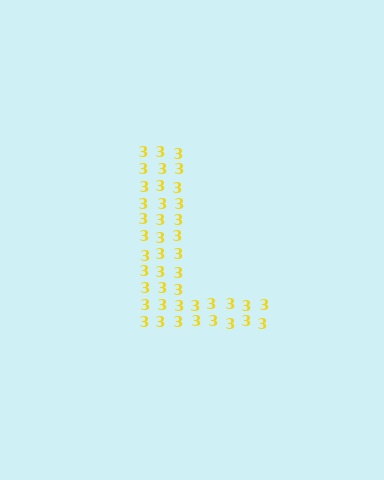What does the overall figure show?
The overall figure shows the letter L.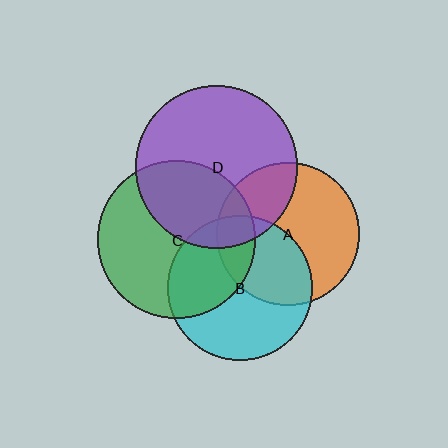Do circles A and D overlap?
Yes.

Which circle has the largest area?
Circle D (purple).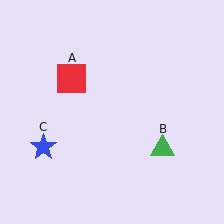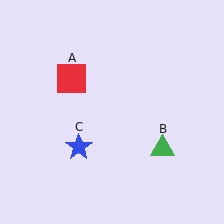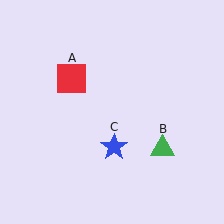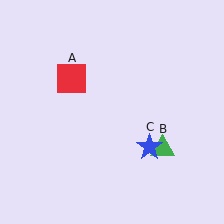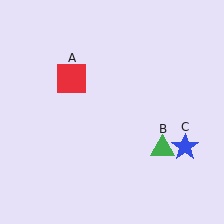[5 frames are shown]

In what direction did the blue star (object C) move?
The blue star (object C) moved right.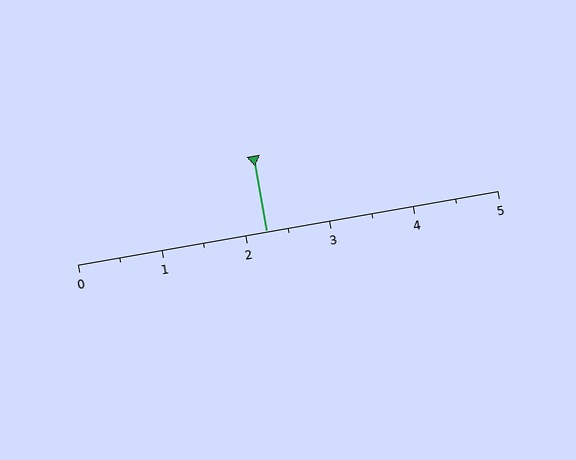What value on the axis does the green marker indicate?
The marker indicates approximately 2.2.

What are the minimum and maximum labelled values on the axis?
The axis runs from 0 to 5.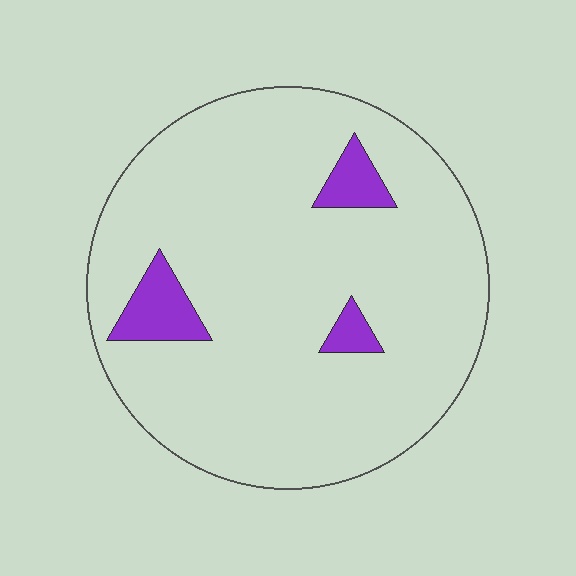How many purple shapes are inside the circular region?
3.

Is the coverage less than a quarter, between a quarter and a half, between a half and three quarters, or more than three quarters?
Less than a quarter.